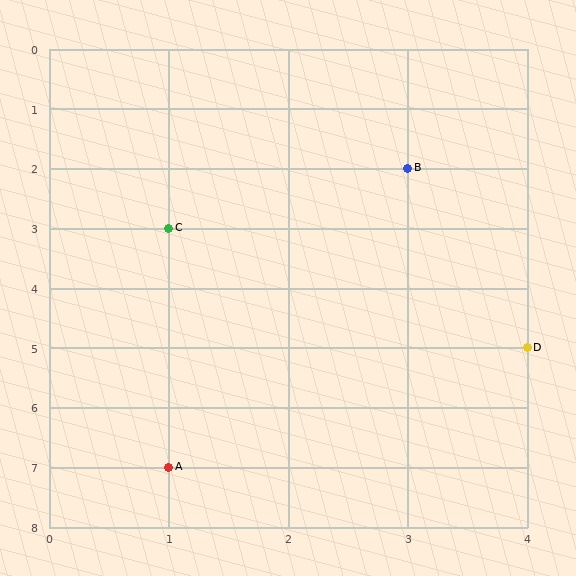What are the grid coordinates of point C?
Point C is at grid coordinates (1, 3).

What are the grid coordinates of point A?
Point A is at grid coordinates (1, 7).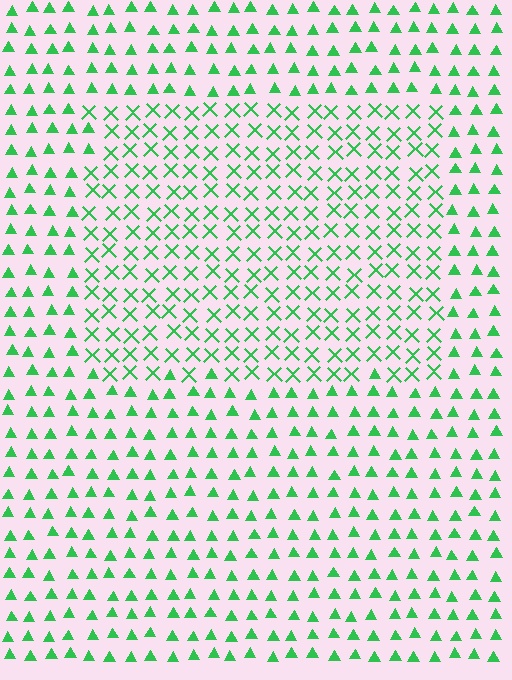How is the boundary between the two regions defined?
The boundary is defined by a change in element shape: X marks inside vs. triangles outside. All elements share the same color and spacing.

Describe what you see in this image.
The image is filled with small green elements arranged in a uniform grid. A rectangle-shaped region contains X marks, while the surrounding area contains triangles. The boundary is defined purely by the change in element shape.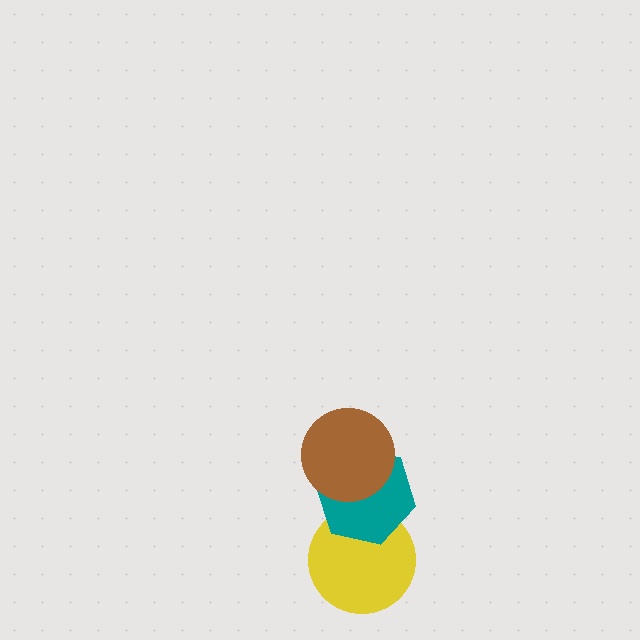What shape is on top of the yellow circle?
The teal hexagon is on top of the yellow circle.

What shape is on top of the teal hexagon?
The brown circle is on top of the teal hexagon.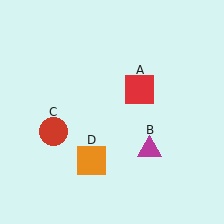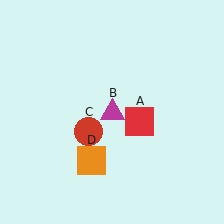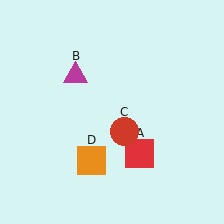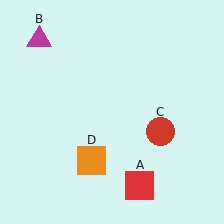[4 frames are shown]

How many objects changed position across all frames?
3 objects changed position: red square (object A), magenta triangle (object B), red circle (object C).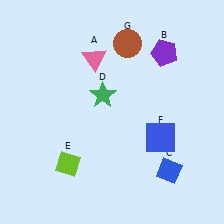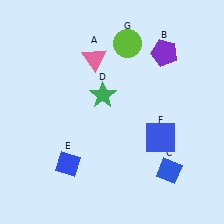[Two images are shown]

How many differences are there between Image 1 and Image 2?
There are 2 differences between the two images.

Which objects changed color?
E changed from lime to blue. G changed from brown to lime.